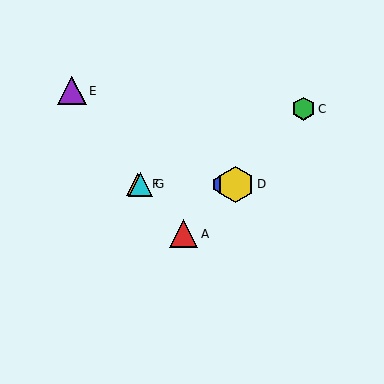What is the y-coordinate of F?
Object F is at y≈185.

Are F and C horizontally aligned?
No, F is at y≈185 and C is at y≈109.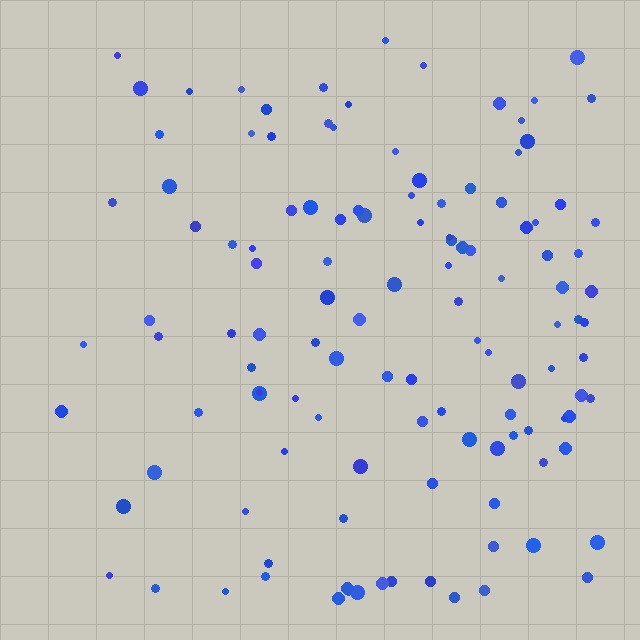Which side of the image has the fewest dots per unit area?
The left.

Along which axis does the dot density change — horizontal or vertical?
Horizontal.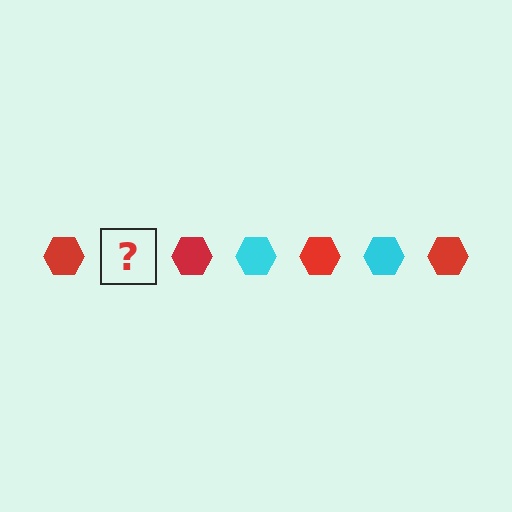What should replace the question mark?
The question mark should be replaced with a cyan hexagon.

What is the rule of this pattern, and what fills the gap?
The rule is that the pattern cycles through red, cyan hexagons. The gap should be filled with a cyan hexagon.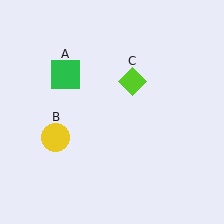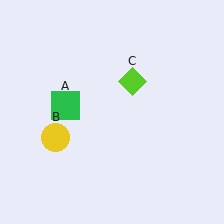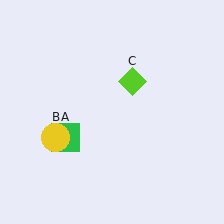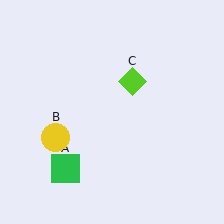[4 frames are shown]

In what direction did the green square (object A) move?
The green square (object A) moved down.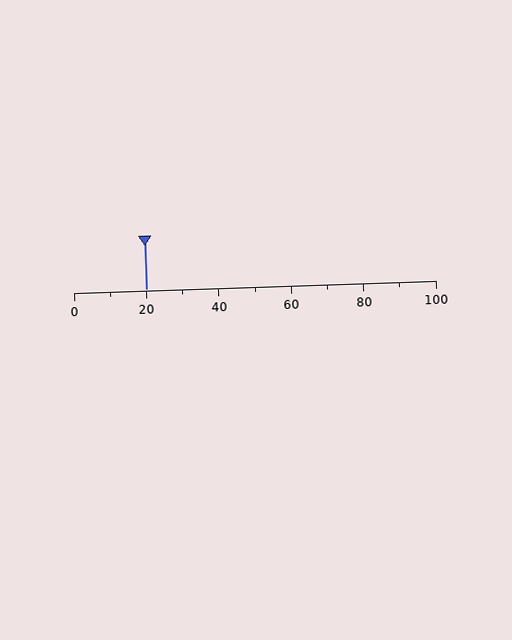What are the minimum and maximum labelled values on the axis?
The axis runs from 0 to 100.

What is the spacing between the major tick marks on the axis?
The major ticks are spaced 20 apart.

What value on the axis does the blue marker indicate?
The marker indicates approximately 20.